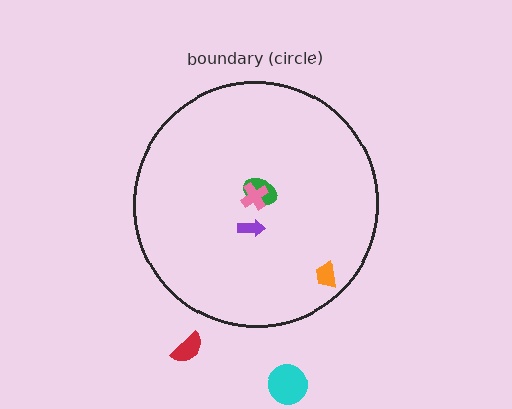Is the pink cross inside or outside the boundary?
Inside.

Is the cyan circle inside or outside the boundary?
Outside.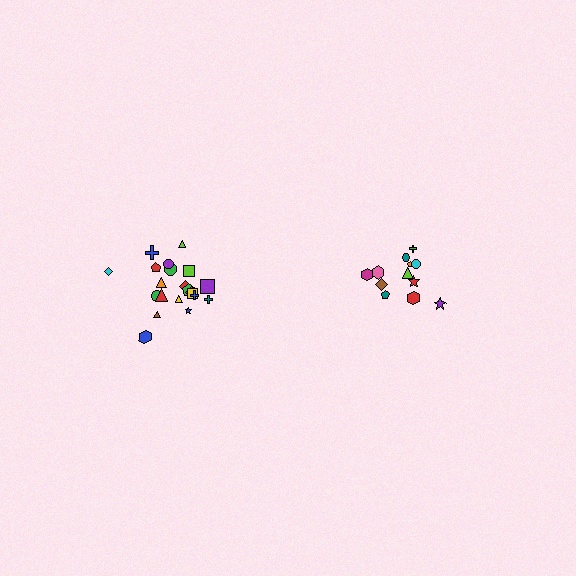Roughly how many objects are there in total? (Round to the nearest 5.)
Roughly 35 objects in total.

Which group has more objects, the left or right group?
The left group.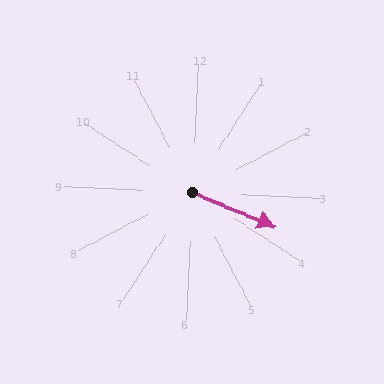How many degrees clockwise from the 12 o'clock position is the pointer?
Approximately 110 degrees.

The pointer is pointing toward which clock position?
Roughly 4 o'clock.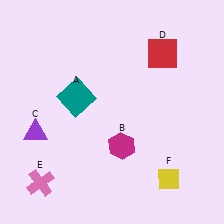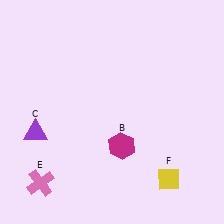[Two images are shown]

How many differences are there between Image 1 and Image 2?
There are 2 differences between the two images.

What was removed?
The red square (D), the teal square (A) were removed in Image 2.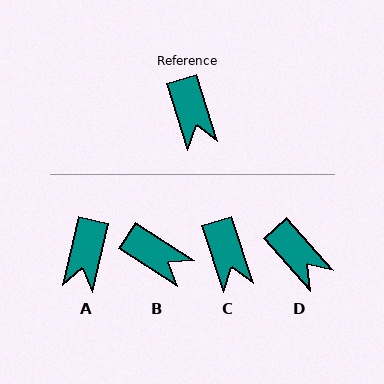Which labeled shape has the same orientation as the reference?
C.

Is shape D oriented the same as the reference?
No, it is off by about 24 degrees.